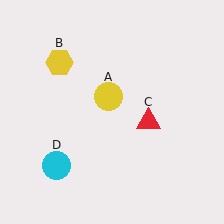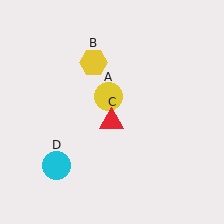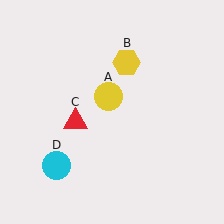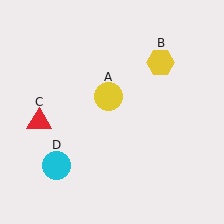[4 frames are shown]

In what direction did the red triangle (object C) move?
The red triangle (object C) moved left.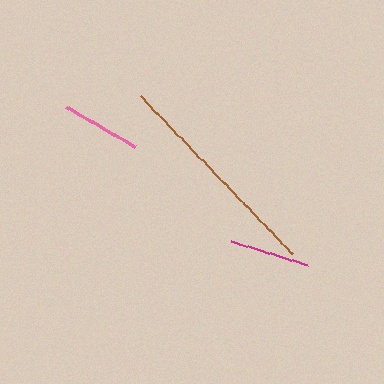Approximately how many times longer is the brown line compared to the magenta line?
The brown line is approximately 2.8 times the length of the magenta line.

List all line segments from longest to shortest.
From longest to shortest: brown, magenta, pink.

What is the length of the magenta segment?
The magenta segment is approximately 80 pixels long.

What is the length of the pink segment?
The pink segment is approximately 79 pixels long.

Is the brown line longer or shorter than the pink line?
The brown line is longer than the pink line.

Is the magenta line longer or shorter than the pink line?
The magenta line is longer than the pink line.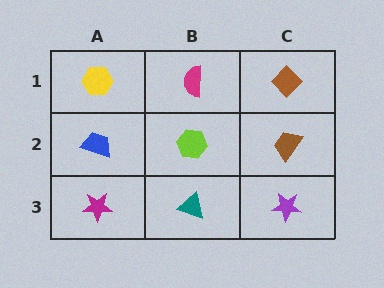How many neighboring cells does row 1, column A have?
2.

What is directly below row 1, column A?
A blue trapezoid.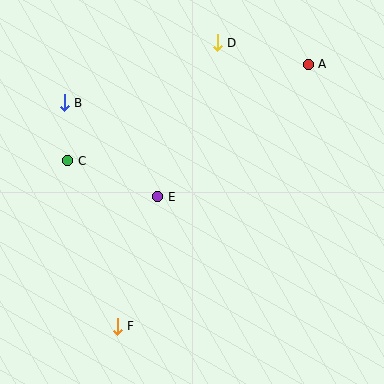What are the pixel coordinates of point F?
Point F is at (117, 326).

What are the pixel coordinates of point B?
Point B is at (64, 103).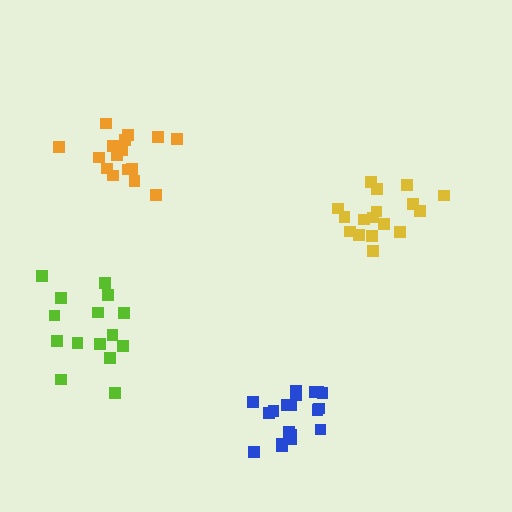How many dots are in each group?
Group 1: 16 dots, Group 2: 15 dots, Group 3: 19 dots, Group 4: 17 dots (67 total).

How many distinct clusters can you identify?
There are 4 distinct clusters.